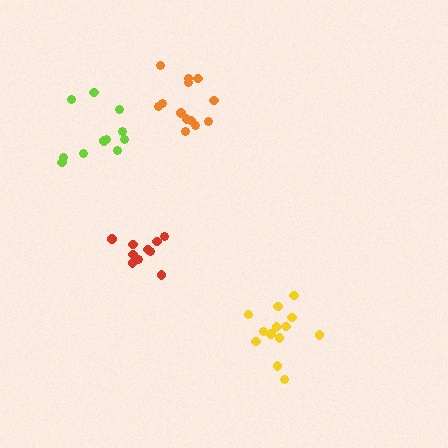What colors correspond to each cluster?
The clusters are colored: red, yellow, orange, lime.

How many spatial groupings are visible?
There are 4 spatial groupings.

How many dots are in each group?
Group 1: 11 dots, Group 2: 13 dots, Group 3: 13 dots, Group 4: 11 dots (48 total).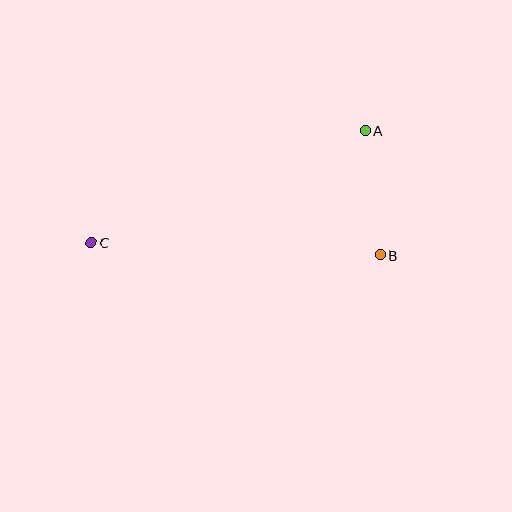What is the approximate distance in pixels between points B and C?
The distance between B and C is approximately 290 pixels.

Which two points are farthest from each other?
Points A and C are farthest from each other.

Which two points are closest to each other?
Points A and B are closest to each other.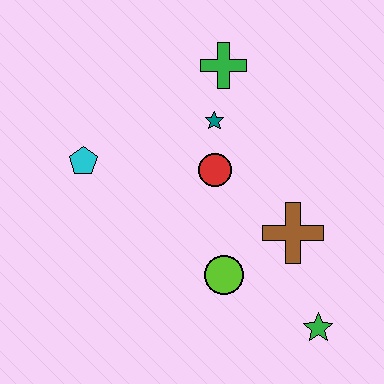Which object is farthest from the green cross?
The green star is farthest from the green cross.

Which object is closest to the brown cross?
The lime circle is closest to the brown cross.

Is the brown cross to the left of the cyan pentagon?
No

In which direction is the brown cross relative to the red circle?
The brown cross is to the right of the red circle.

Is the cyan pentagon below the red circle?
No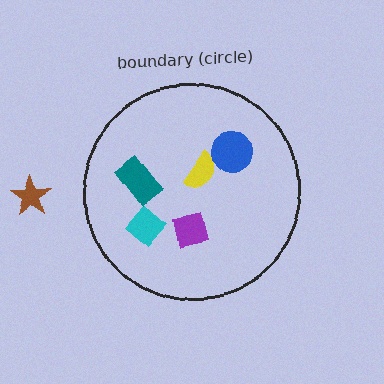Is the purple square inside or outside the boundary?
Inside.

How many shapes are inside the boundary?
5 inside, 1 outside.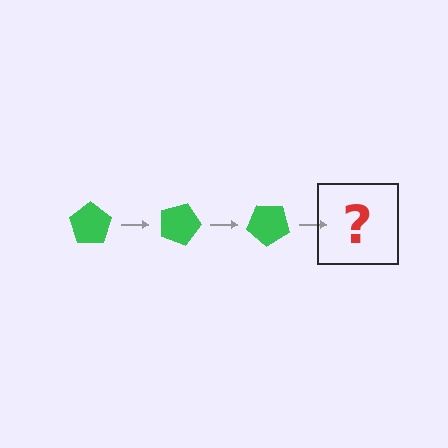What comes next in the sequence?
The next element should be a green pentagon rotated 60 degrees.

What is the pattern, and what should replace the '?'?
The pattern is that the pentagon rotates 20 degrees each step. The '?' should be a green pentagon rotated 60 degrees.